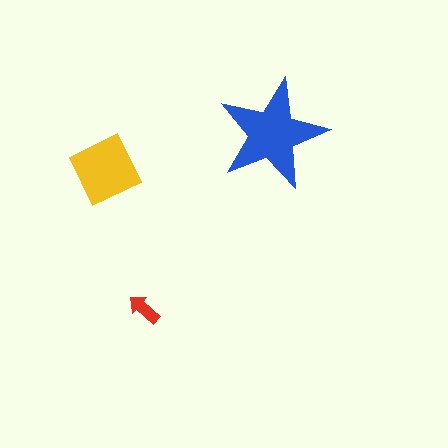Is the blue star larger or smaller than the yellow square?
Larger.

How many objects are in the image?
There are 3 objects in the image.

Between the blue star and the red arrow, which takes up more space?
The blue star.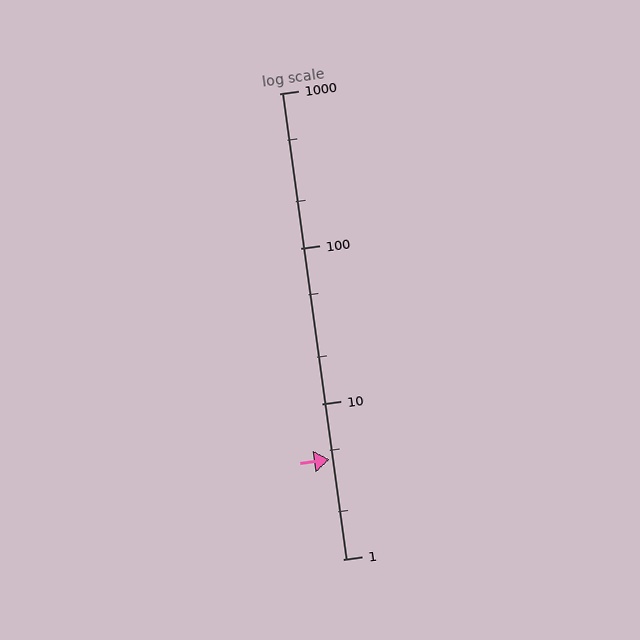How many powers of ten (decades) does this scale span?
The scale spans 3 decades, from 1 to 1000.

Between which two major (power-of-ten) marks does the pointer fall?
The pointer is between 1 and 10.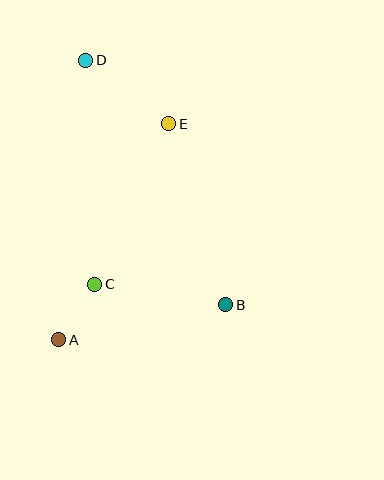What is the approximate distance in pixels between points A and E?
The distance between A and E is approximately 242 pixels.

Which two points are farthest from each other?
Points B and D are farthest from each other.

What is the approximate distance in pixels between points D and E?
The distance between D and E is approximately 104 pixels.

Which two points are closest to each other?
Points A and C are closest to each other.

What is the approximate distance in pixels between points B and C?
The distance between B and C is approximately 132 pixels.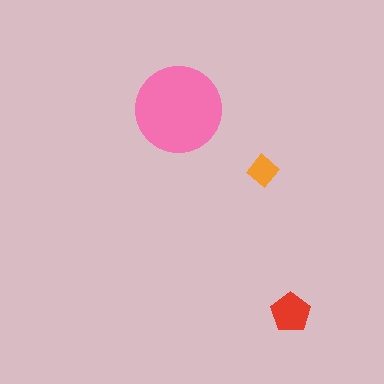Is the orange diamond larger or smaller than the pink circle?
Smaller.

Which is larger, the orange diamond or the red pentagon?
The red pentagon.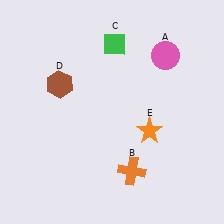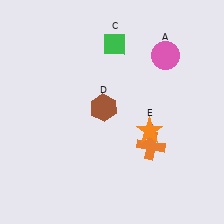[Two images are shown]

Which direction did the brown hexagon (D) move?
The brown hexagon (D) moved right.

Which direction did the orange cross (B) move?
The orange cross (B) moved up.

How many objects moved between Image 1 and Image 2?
2 objects moved between the two images.